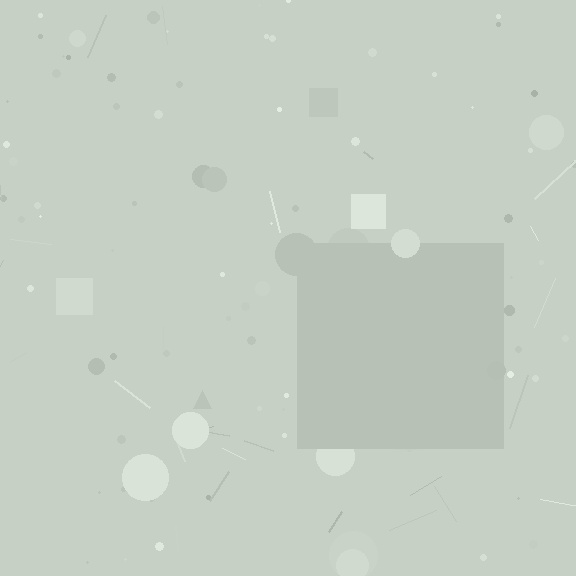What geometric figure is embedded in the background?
A square is embedded in the background.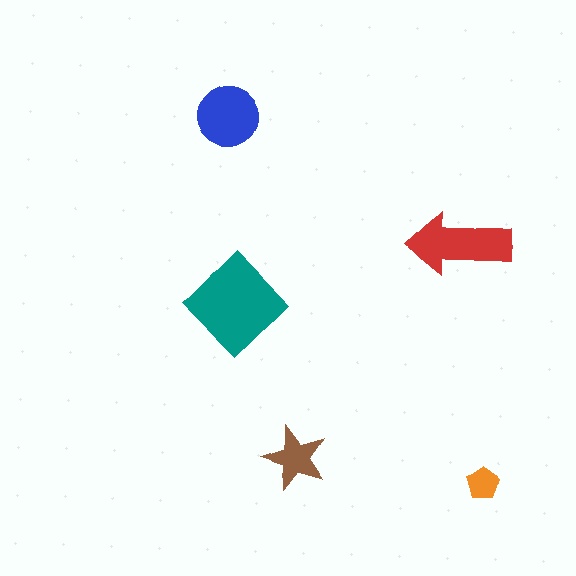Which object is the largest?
The teal diamond.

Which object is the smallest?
The orange pentagon.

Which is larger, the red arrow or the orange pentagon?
The red arrow.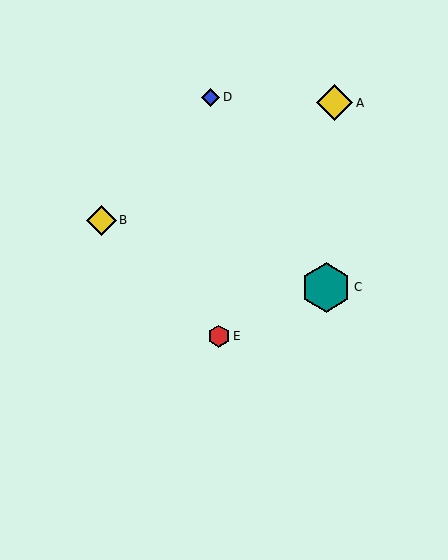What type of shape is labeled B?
Shape B is a yellow diamond.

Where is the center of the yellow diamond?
The center of the yellow diamond is at (101, 220).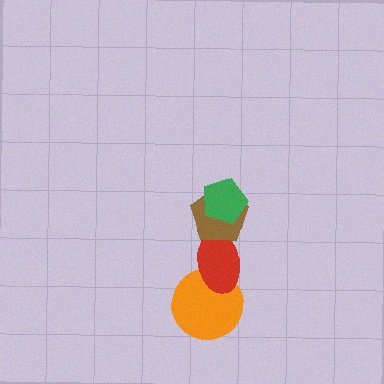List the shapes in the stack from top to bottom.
From top to bottom: the green pentagon, the brown pentagon, the red ellipse, the orange circle.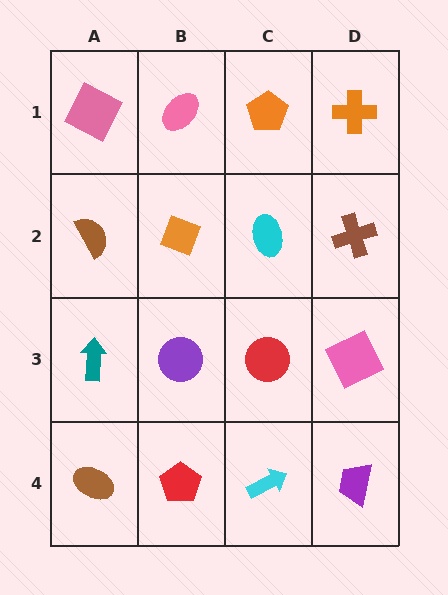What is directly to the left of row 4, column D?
A cyan arrow.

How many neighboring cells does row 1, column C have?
3.